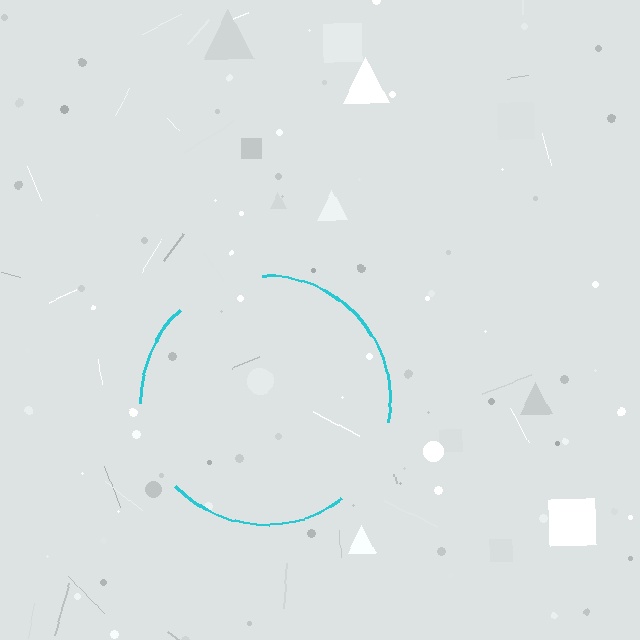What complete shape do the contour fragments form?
The contour fragments form a circle.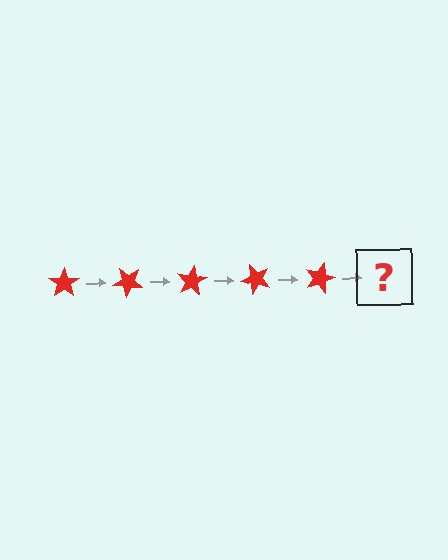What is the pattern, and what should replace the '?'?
The pattern is that the star rotates 40 degrees each step. The '?' should be a red star rotated 200 degrees.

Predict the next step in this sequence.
The next step is a red star rotated 200 degrees.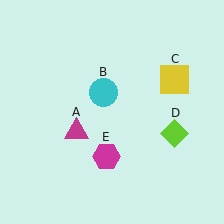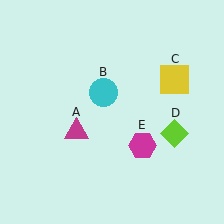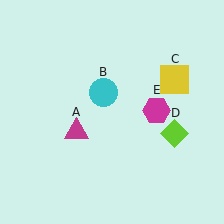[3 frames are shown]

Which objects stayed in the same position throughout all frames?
Magenta triangle (object A) and cyan circle (object B) and yellow square (object C) and lime diamond (object D) remained stationary.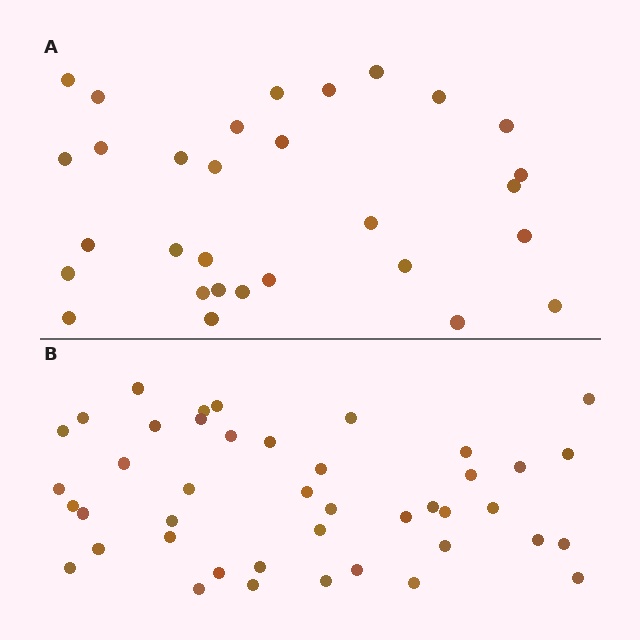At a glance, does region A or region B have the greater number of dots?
Region B (the bottom region) has more dots.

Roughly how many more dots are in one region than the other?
Region B has approximately 15 more dots than region A.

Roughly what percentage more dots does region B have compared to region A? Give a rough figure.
About 45% more.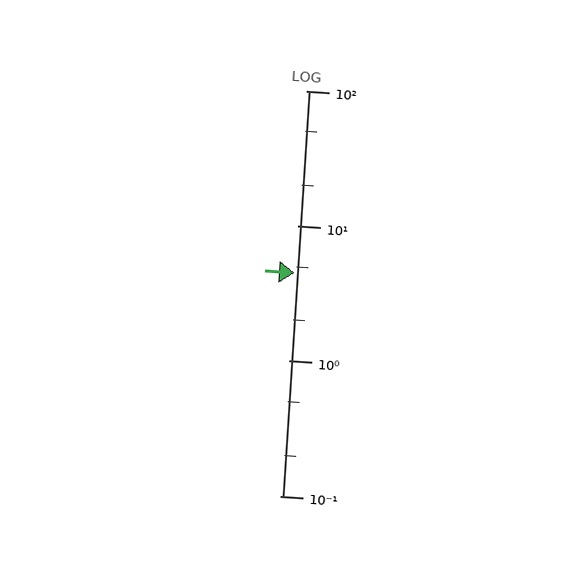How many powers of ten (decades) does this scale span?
The scale spans 3 decades, from 0.1 to 100.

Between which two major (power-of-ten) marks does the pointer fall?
The pointer is between 1 and 10.